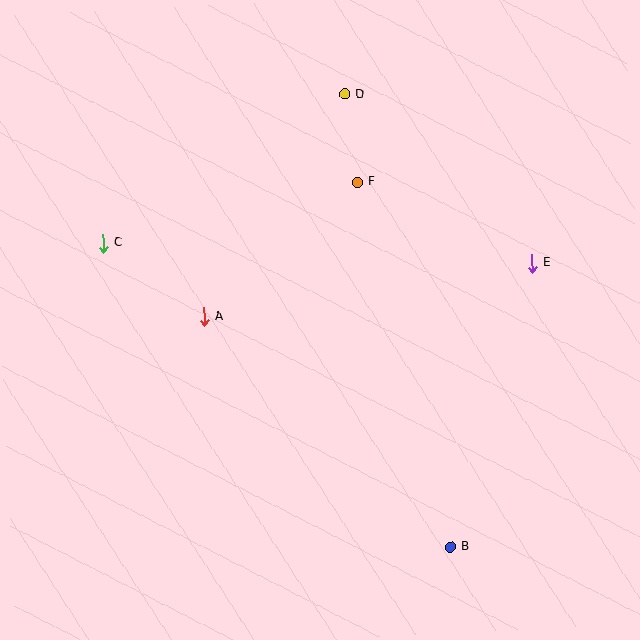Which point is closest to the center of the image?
Point A at (204, 317) is closest to the center.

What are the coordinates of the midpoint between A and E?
The midpoint between A and E is at (368, 290).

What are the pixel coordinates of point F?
Point F is at (357, 182).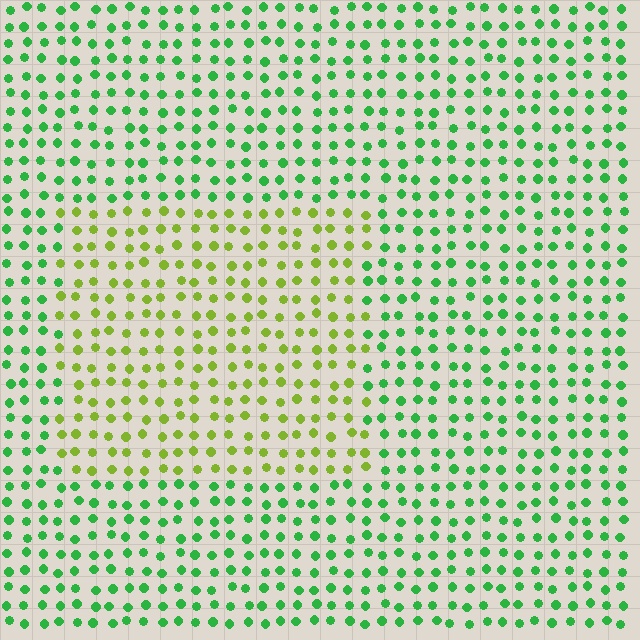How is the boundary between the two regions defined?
The boundary is defined purely by a slight shift in hue (about 46 degrees). Spacing, size, and orientation are identical on both sides.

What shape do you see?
I see a rectangle.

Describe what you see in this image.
The image is filled with small green elements in a uniform arrangement. A rectangle-shaped region is visible where the elements are tinted to a slightly different hue, forming a subtle color boundary.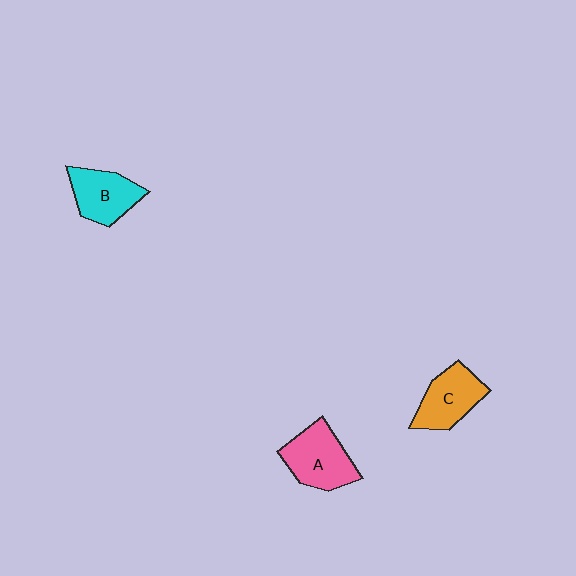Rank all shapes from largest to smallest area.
From largest to smallest: A (pink), C (orange), B (cyan).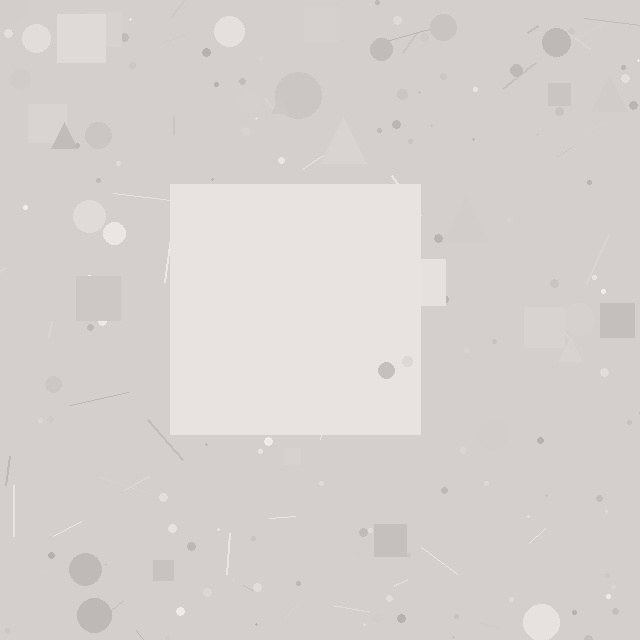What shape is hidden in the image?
A square is hidden in the image.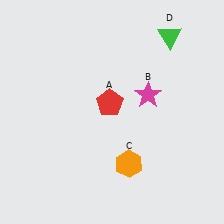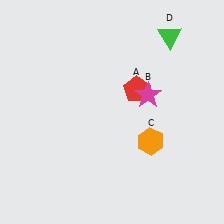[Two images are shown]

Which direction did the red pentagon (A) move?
The red pentagon (A) moved right.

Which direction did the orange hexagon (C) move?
The orange hexagon (C) moved up.